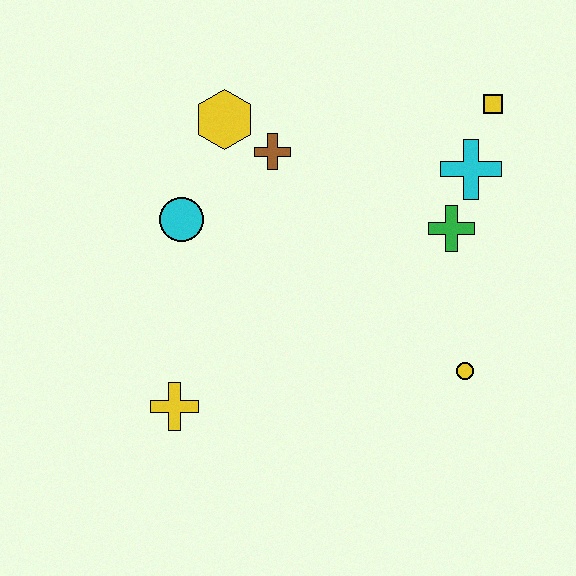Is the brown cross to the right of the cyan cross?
No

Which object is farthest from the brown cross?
The yellow circle is farthest from the brown cross.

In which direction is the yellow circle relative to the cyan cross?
The yellow circle is below the cyan cross.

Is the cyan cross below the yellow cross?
No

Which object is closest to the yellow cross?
The cyan circle is closest to the yellow cross.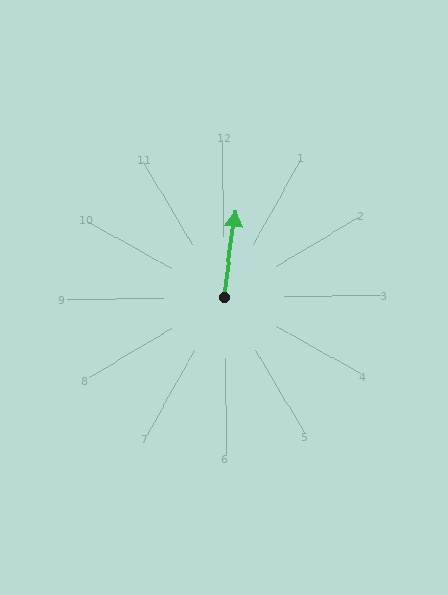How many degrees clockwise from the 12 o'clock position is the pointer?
Approximately 8 degrees.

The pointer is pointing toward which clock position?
Roughly 12 o'clock.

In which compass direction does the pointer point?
North.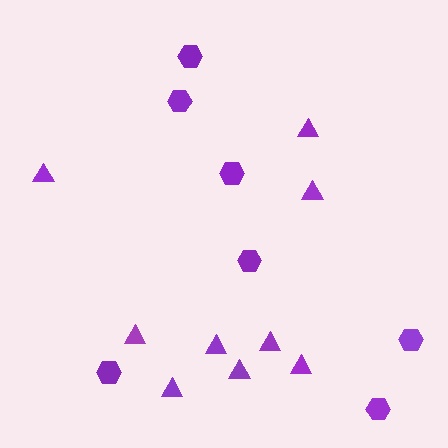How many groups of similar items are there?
There are 2 groups: one group of hexagons (7) and one group of triangles (9).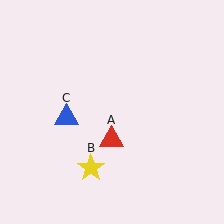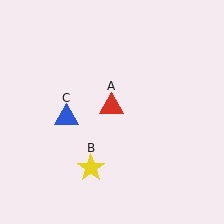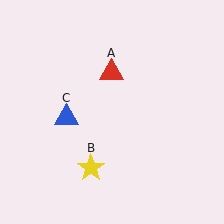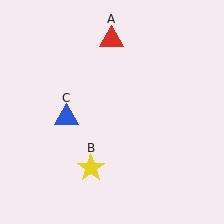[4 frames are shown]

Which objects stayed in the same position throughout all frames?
Yellow star (object B) and blue triangle (object C) remained stationary.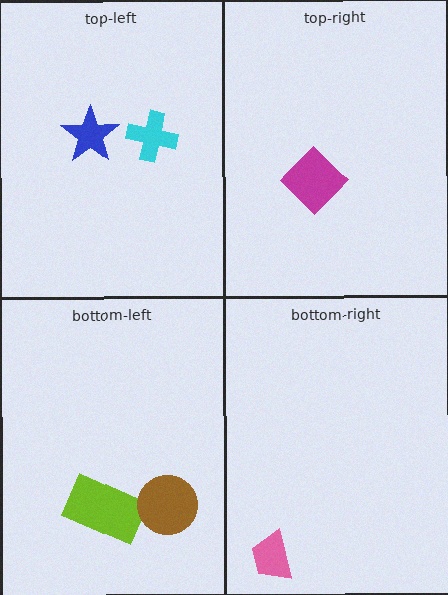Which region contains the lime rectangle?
The bottom-left region.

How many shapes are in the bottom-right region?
1.